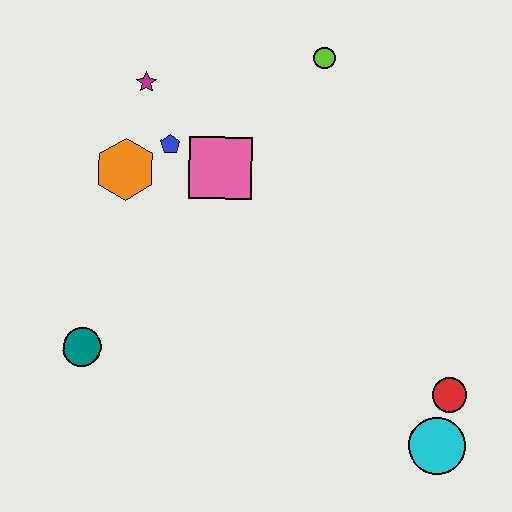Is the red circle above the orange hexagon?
No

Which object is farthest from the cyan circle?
The magenta star is farthest from the cyan circle.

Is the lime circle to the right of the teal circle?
Yes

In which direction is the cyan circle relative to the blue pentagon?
The cyan circle is below the blue pentagon.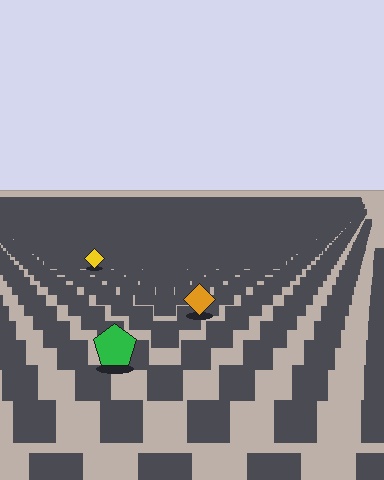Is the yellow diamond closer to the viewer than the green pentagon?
No. The green pentagon is closer — you can tell from the texture gradient: the ground texture is coarser near it.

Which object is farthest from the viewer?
The yellow diamond is farthest from the viewer. It appears smaller and the ground texture around it is denser.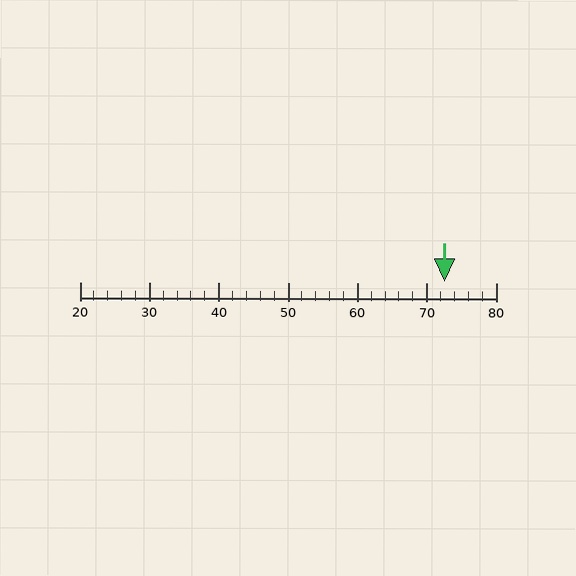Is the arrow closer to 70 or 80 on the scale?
The arrow is closer to 70.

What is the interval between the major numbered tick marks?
The major tick marks are spaced 10 units apart.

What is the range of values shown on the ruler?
The ruler shows values from 20 to 80.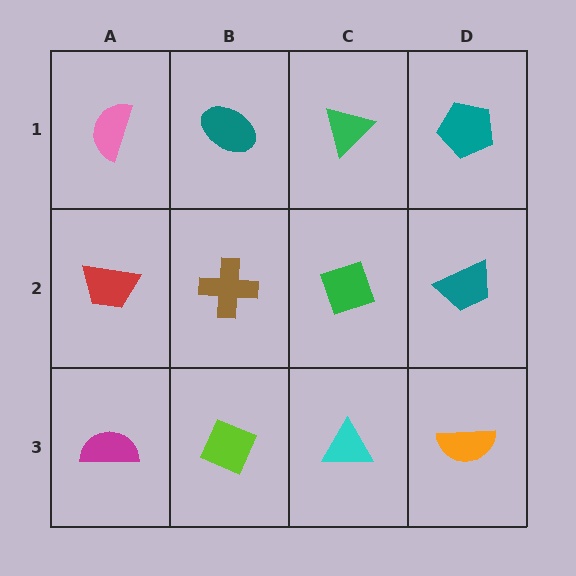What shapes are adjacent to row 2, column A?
A pink semicircle (row 1, column A), a magenta semicircle (row 3, column A), a brown cross (row 2, column B).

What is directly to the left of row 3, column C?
A lime diamond.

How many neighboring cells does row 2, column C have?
4.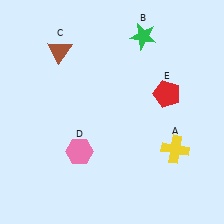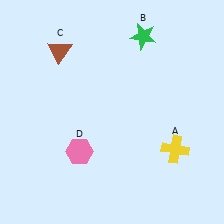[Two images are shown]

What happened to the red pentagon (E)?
The red pentagon (E) was removed in Image 2. It was in the top-right area of Image 1.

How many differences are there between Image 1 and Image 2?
There is 1 difference between the two images.